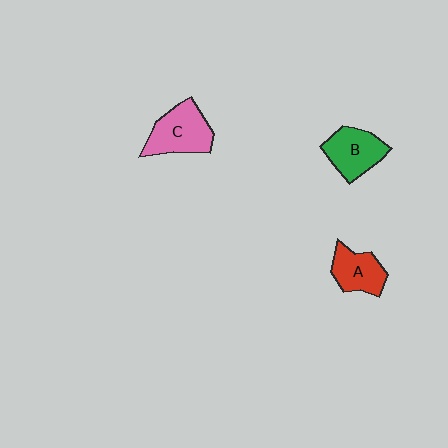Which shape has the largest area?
Shape C (pink).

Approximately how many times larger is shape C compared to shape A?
Approximately 1.3 times.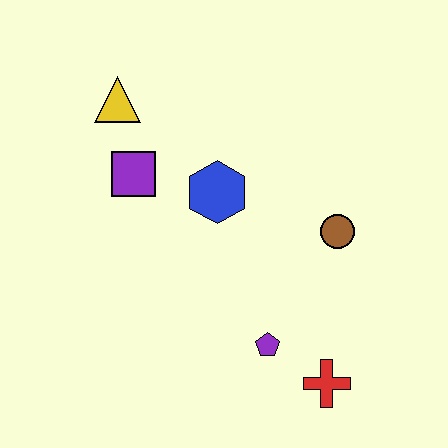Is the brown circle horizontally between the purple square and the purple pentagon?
No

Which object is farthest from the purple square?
The red cross is farthest from the purple square.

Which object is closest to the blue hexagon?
The purple square is closest to the blue hexagon.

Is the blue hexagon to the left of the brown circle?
Yes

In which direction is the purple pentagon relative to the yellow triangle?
The purple pentagon is below the yellow triangle.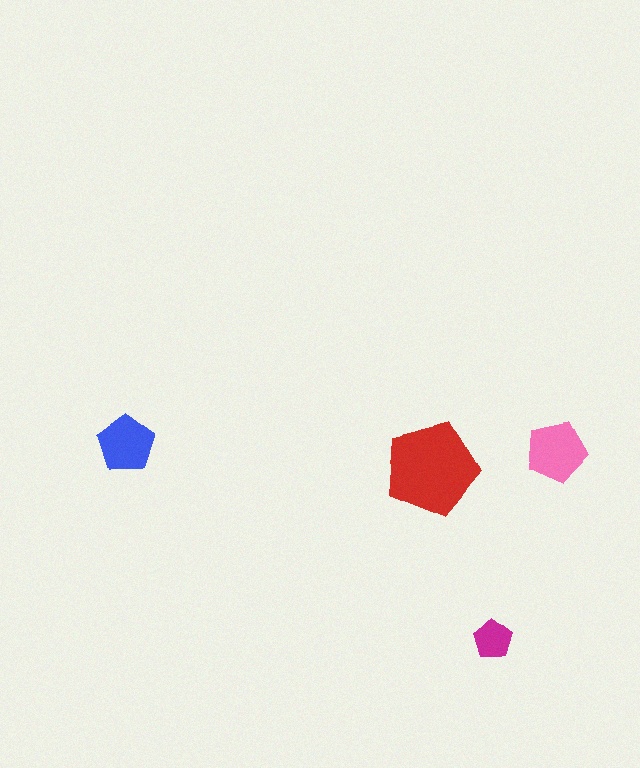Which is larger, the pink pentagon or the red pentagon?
The red one.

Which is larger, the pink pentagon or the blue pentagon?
The pink one.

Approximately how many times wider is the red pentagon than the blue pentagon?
About 1.5 times wider.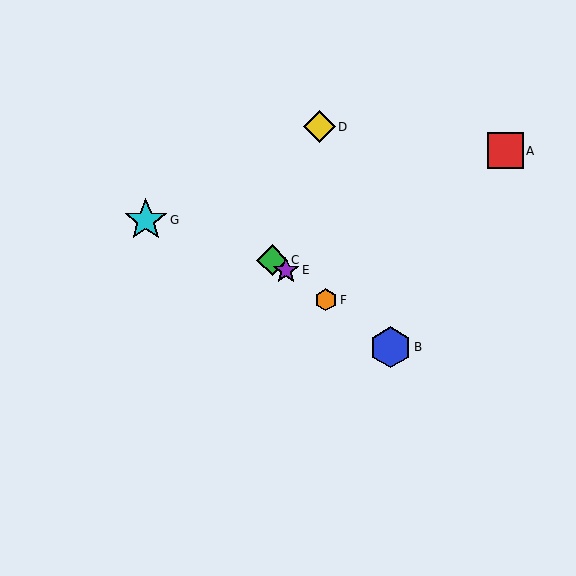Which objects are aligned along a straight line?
Objects B, C, E, F are aligned along a straight line.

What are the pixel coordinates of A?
Object A is at (506, 151).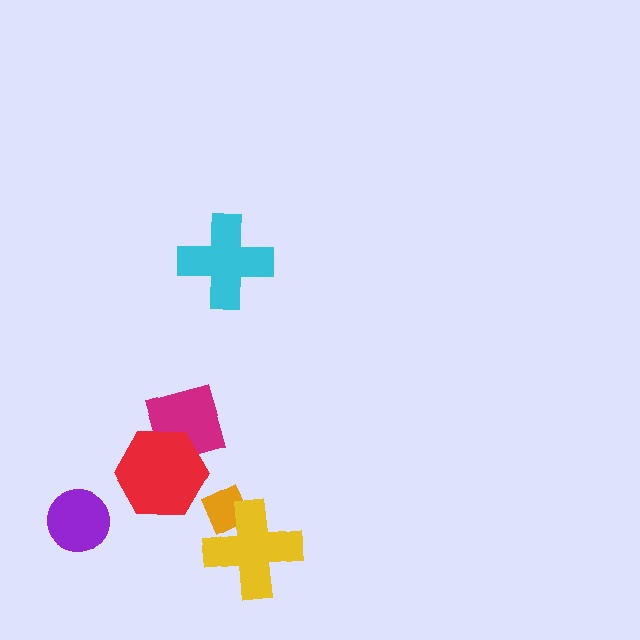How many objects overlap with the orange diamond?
1 object overlaps with the orange diamond.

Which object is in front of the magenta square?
The red hexagon is in front of the magenta square.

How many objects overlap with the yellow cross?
1 object overlaps with the yellow cross.